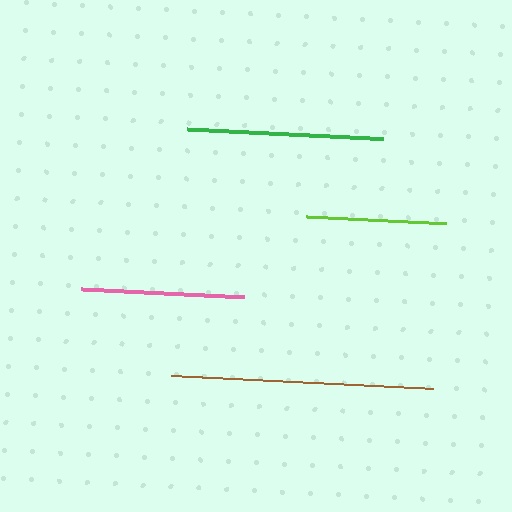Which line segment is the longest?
The brown line is the longest at approximately 262 pixels.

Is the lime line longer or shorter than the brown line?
The brown line is longer than the lime line.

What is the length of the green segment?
The green segment is approximately 196 pixels long.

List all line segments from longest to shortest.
From longest to shortest: brown, green, pink, lime.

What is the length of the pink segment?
The pink segment is approximately 163 pixels long.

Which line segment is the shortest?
The lime line is the shortest at approximately 140 pixels.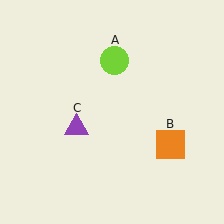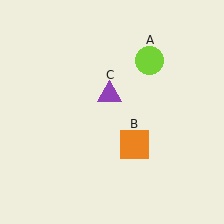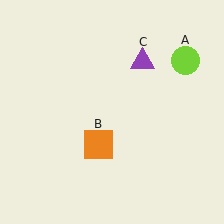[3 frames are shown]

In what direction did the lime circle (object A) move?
The lime circle (object A) moved right.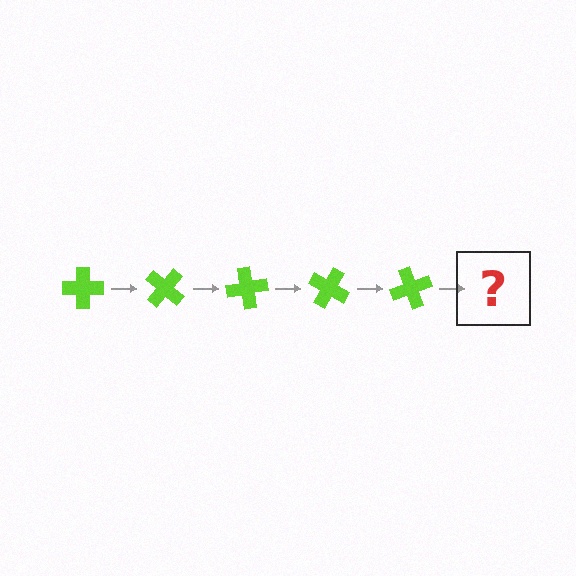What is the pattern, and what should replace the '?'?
The pattern is that the cross rotates 40 degrees each step. The '?' should be a lime cross rotated 200 degrees.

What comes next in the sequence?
The next element should be a lime cross rotated 200 degrees.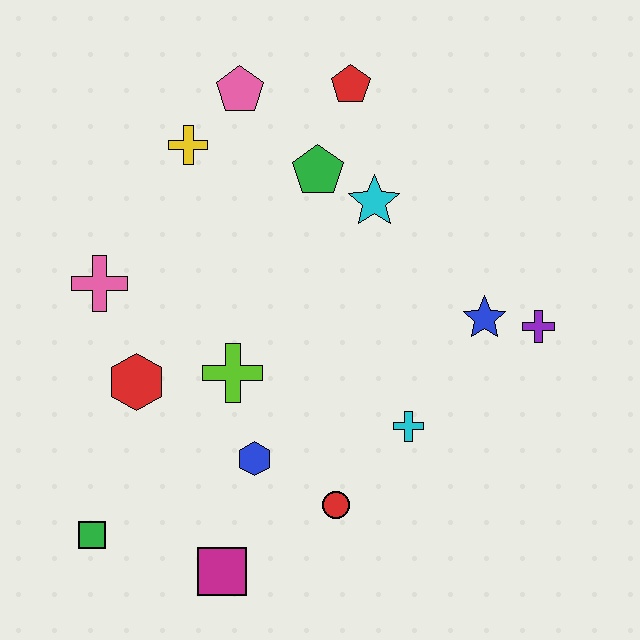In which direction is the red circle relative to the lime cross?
The red circle is below the lime cross.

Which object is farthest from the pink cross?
The purple cross is farthest from the pink cross.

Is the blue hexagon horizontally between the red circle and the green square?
Yes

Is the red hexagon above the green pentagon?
No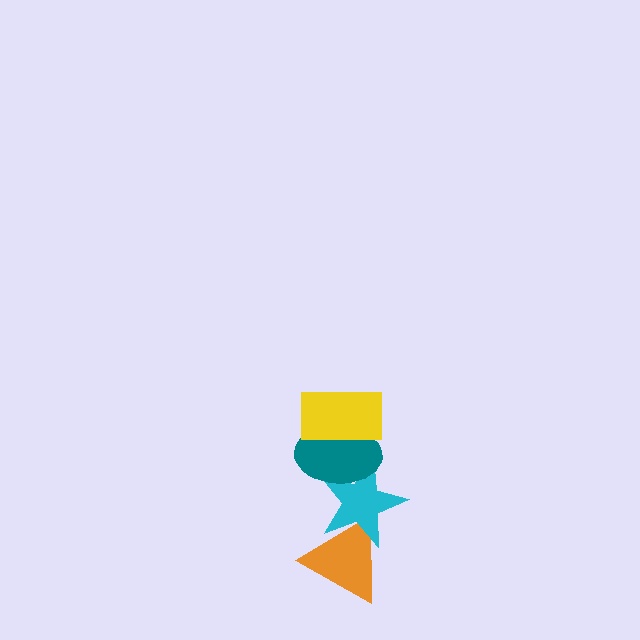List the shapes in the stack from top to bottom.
From top to bottom: the yellow rectangle, the teal ellipse, the cyan star, the orange triangle.